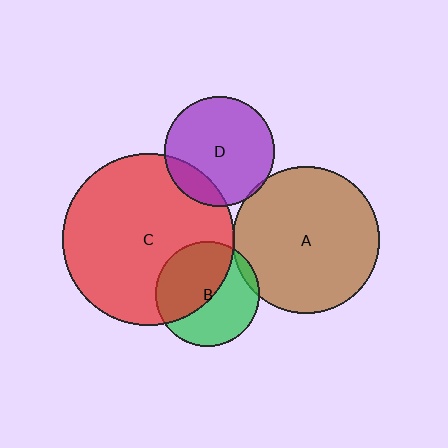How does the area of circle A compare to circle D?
Approximately 1.8 times.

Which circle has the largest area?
Circle C (red).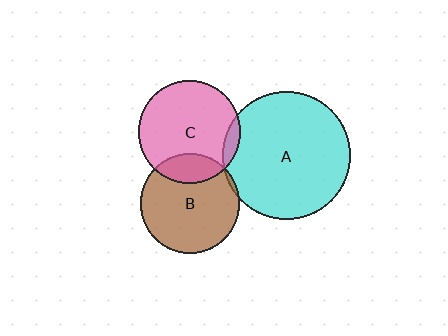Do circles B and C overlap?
Yes.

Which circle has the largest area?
Circle A (cyan).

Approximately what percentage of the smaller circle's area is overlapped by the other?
Approximately 20%.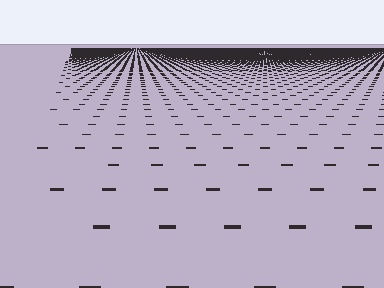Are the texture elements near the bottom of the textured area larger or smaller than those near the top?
Larger. Near the bottom, elements are closer to the viewer and appear at a bigger on-screen size.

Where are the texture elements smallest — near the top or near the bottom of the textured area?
Near the top.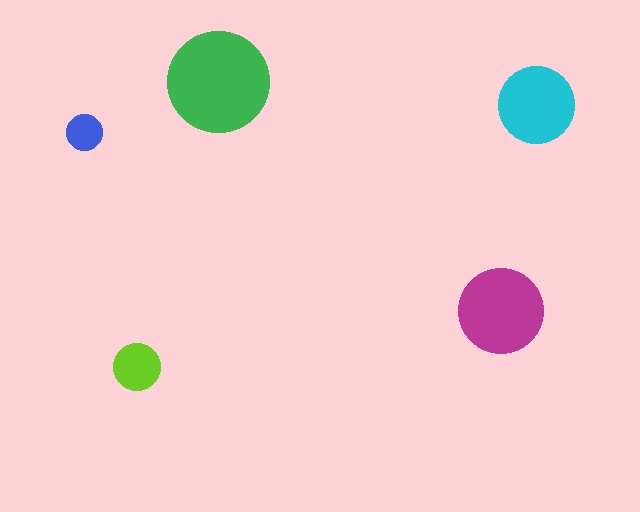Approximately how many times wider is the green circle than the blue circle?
About 3 times wider.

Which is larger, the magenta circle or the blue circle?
The magenta one.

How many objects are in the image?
There are 5 objects in the image.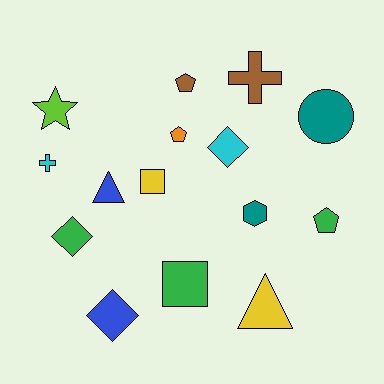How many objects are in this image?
There are 15 objects.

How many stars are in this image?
There is 1 star.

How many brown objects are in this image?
There are 2 brown objects.